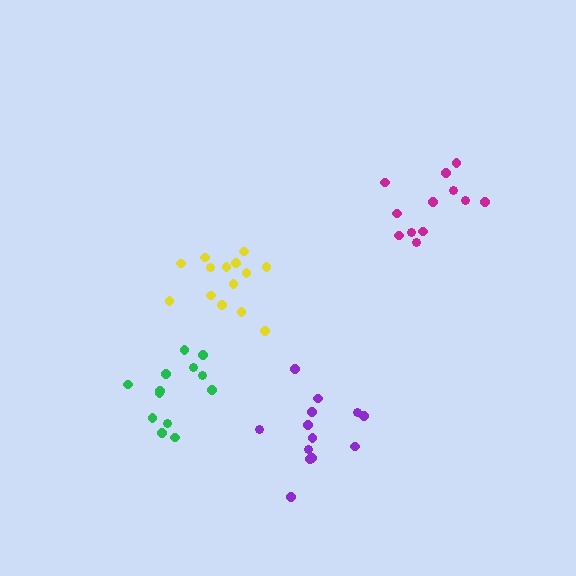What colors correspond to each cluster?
The clusters are colored: purple, magenta, yellow, green.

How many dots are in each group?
Group 1: 13 dots, Group 2: 12 dots, Group 3: 14 dots, Group 4: 13 dots (52 total).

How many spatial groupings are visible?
There are 4 spatial groupings.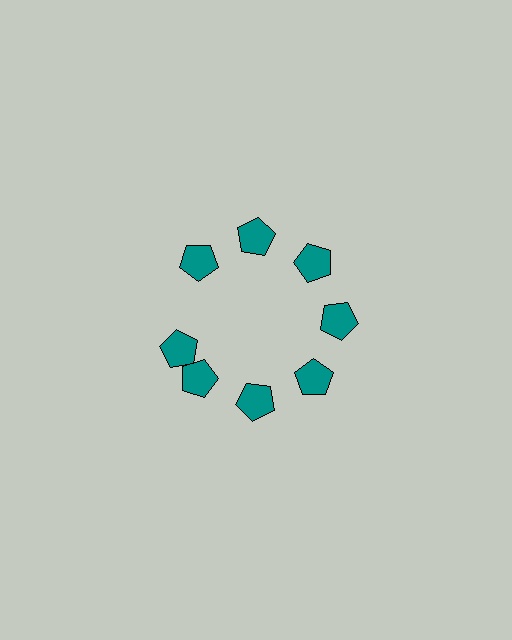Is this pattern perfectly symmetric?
No. The 8 teal pentagons are arranged in a ring, but one element near the 9 o'clock position is rotated out of alignment along the ring, breaking the 8-fold rotational symmetry.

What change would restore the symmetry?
The symmetry would be restored by rotating it back into even spacing with its neighbors so that all 8 pentagons sit at equal angles and equal distance from the center.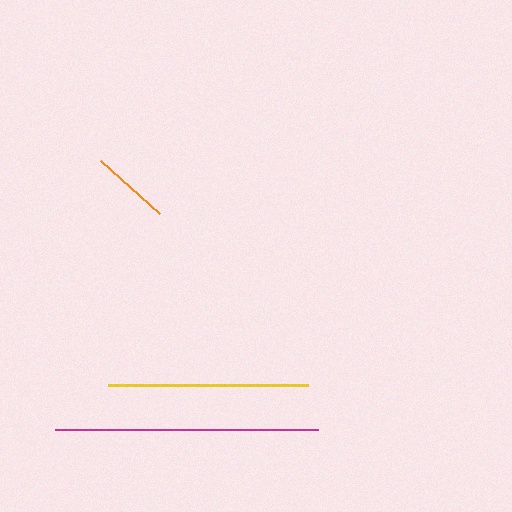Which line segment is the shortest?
The orange line is the shortest at approximately 79 pixels.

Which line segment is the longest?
The magenta line is the longest at approximately 263 pixels.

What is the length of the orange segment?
The orange segment is approximately 79 pixels long.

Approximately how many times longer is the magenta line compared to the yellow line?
The magenta line is approximately 1.3 times the length of the yellow line.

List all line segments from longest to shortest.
From longest to shortest: magenta, yellow, orange.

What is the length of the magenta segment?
The magenta segment is approximately 263 pixels long.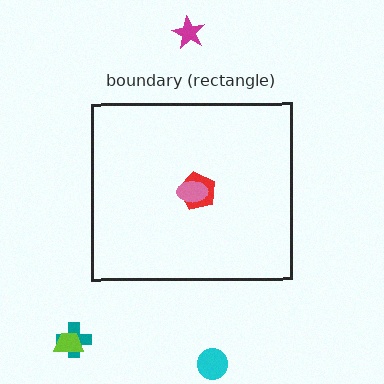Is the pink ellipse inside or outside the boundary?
Inside.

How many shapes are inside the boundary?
2 inside, 4 outside.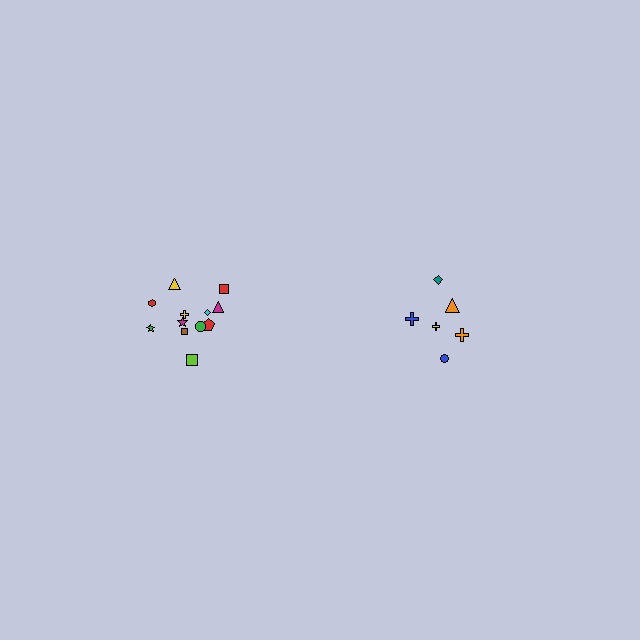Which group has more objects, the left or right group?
The left group.